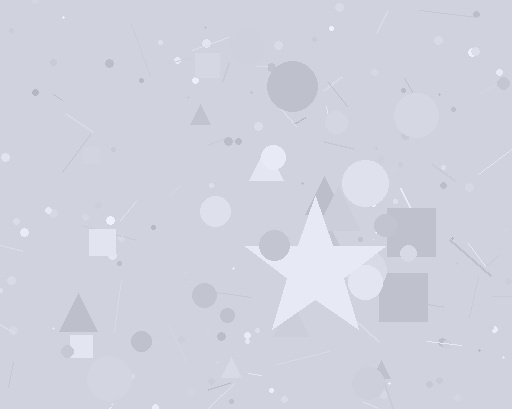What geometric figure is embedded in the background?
A star is embedded in the background.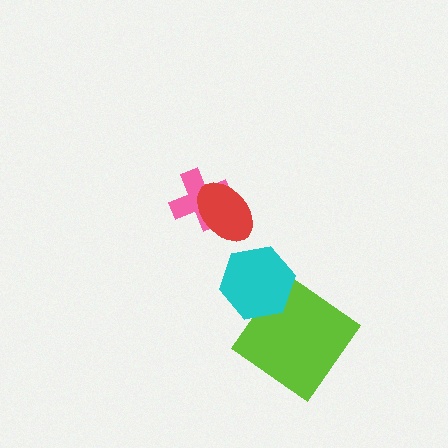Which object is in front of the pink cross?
The red ellipse is in front of the pink cross.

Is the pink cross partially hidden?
Yes, it is partially covered by another shape.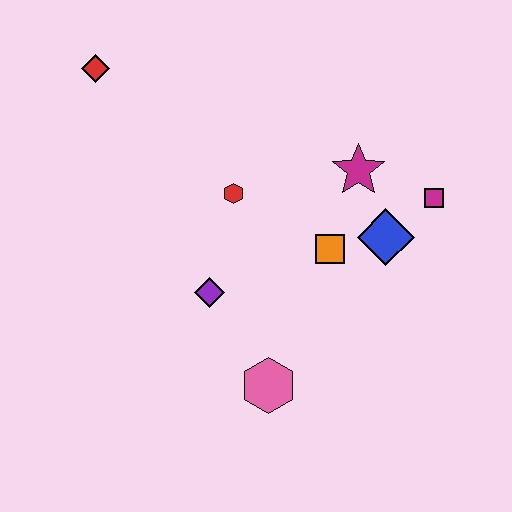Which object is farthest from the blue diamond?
The red diamond is farthest from the blue diamond.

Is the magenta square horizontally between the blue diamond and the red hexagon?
No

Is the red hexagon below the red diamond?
Yes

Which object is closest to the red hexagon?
The purple diamond is closest to the red hexagon.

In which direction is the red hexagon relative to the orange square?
The red hexagon is to the left of the orange square.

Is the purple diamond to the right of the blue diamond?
No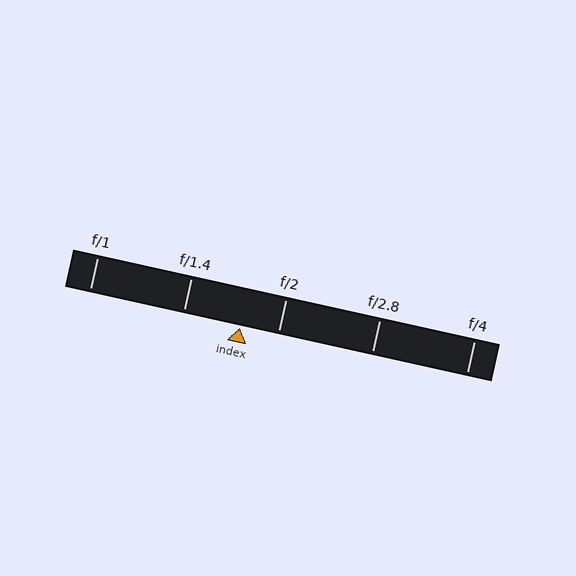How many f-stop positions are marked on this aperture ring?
There are 5 f-stop positions marked.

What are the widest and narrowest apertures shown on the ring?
The widest aperture shown is f/1 and the narrowest is f/4.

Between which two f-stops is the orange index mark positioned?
The index mark is between f/1.4 and f/2.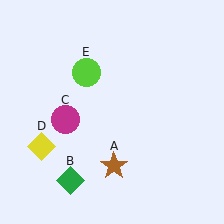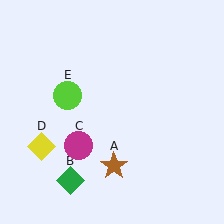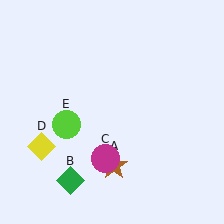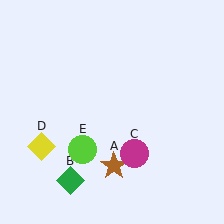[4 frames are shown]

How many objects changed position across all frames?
2 objects changed position: magenta circle (object C), lime circle (object E).